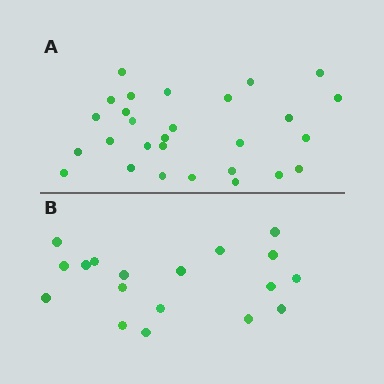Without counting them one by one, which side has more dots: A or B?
Region A (the top region) has more dots.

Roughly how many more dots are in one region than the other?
Region A has roughly 10 or so more dots than region B.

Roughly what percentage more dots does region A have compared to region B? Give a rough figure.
About 55% more.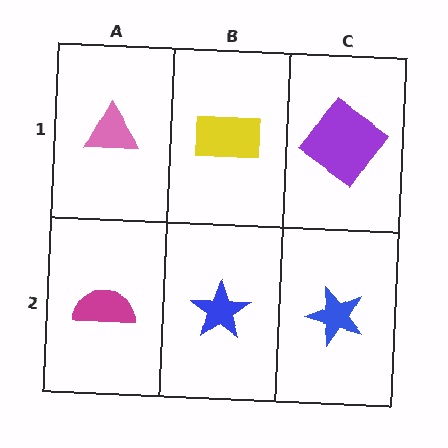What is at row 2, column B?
A blue star.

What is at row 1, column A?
A pink triangle.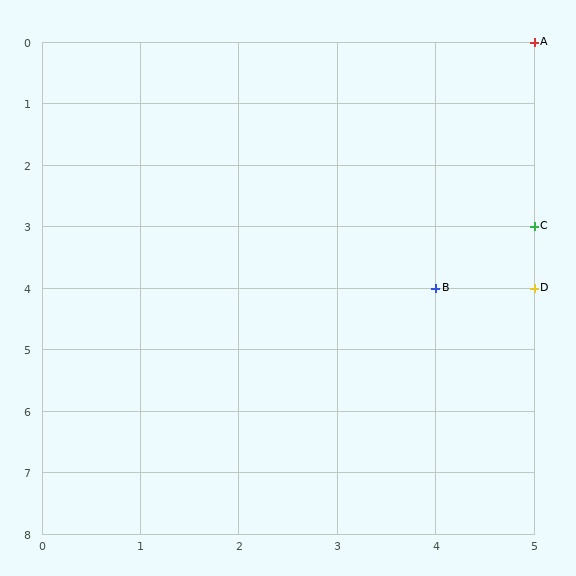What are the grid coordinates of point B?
Point B is at grid coordinates (4, 4).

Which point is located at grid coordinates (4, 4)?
Point B is at (4, 4).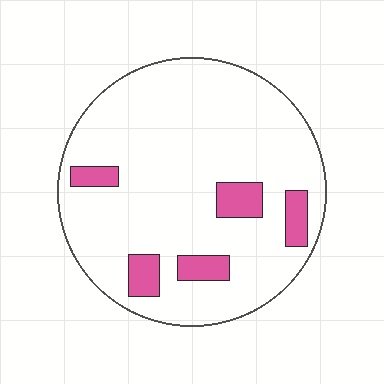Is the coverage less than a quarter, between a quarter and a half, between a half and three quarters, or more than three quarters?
Less than a quarter.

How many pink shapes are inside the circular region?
5.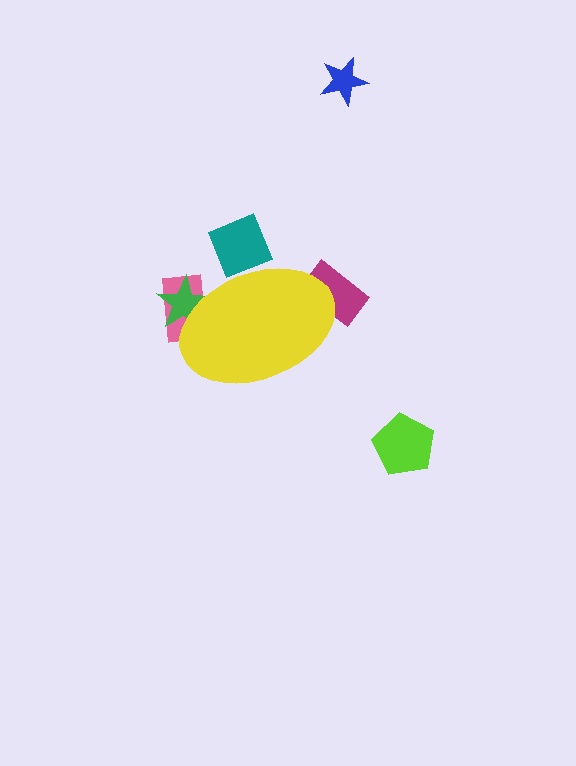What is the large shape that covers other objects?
A yellow ellipse.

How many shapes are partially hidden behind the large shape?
4 shapes are partially hidden.